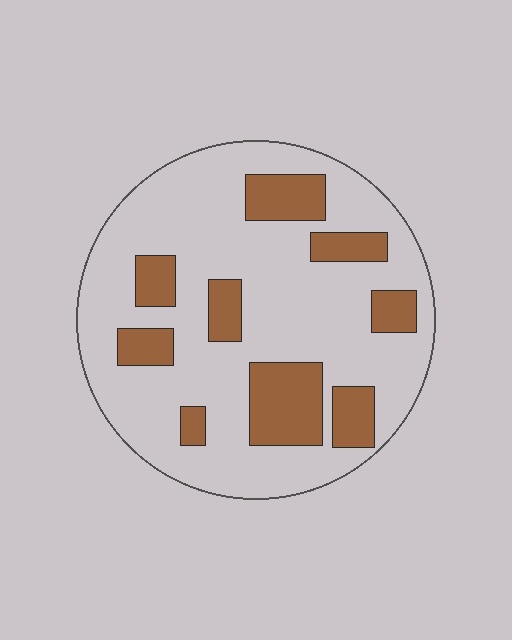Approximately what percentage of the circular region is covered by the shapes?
Approximately 25%.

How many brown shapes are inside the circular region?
9.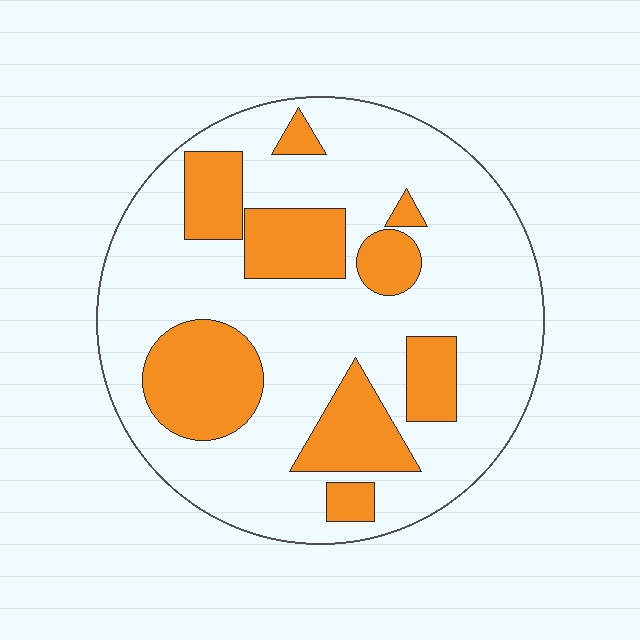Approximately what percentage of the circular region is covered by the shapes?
Approximately 30%.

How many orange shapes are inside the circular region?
9.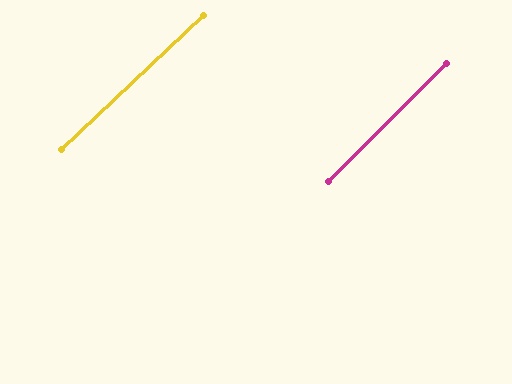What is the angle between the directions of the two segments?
Approximately 2 degrees.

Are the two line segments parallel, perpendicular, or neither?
Parallel — their directions differ by only 1.8°.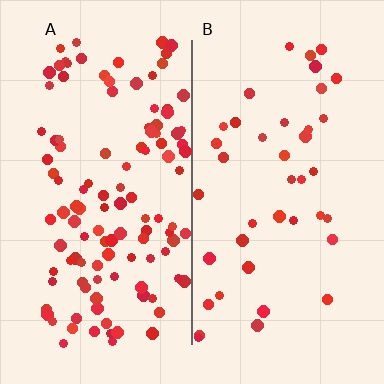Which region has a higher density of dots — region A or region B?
A (the left).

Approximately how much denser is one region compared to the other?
Approximately 2.9× — region A over region B.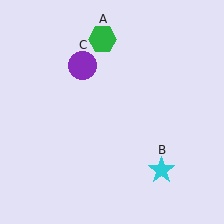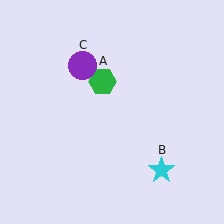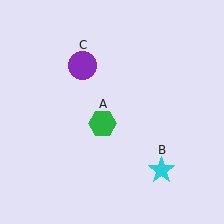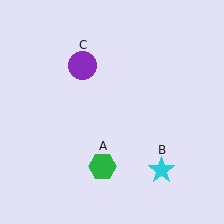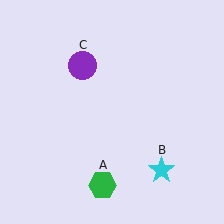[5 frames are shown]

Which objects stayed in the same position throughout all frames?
Cyan star (object B) and purple circle (object C) remained stationary.